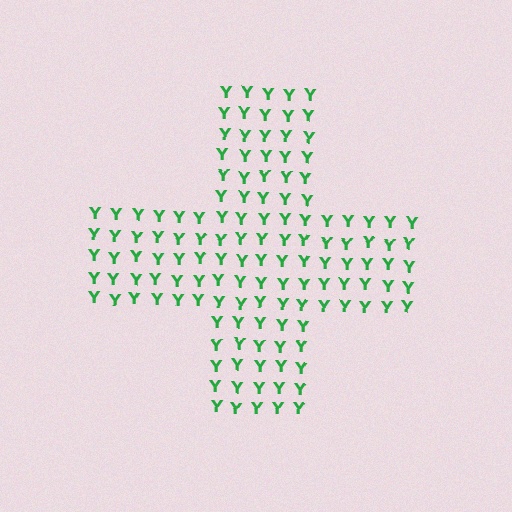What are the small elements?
The small elements are letter Y's.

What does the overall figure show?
The overall figure shows a cross.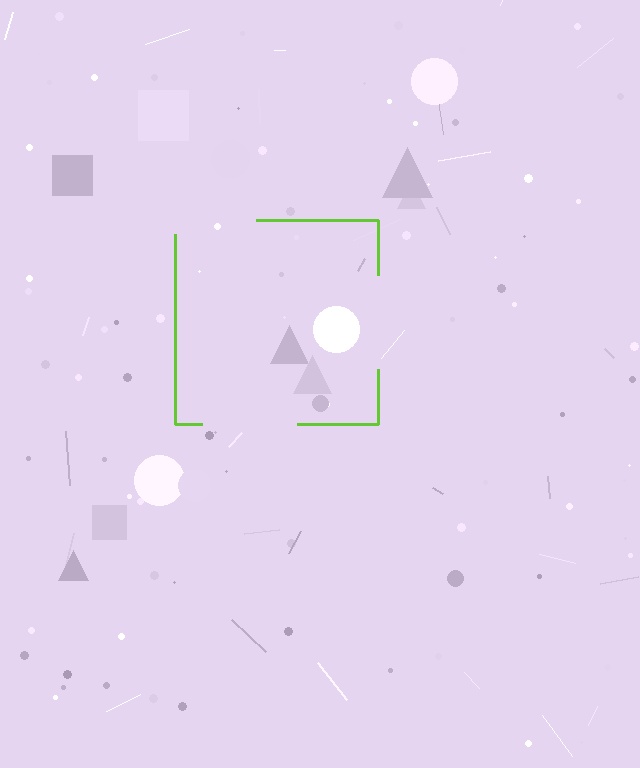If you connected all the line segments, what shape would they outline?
They would outline a square.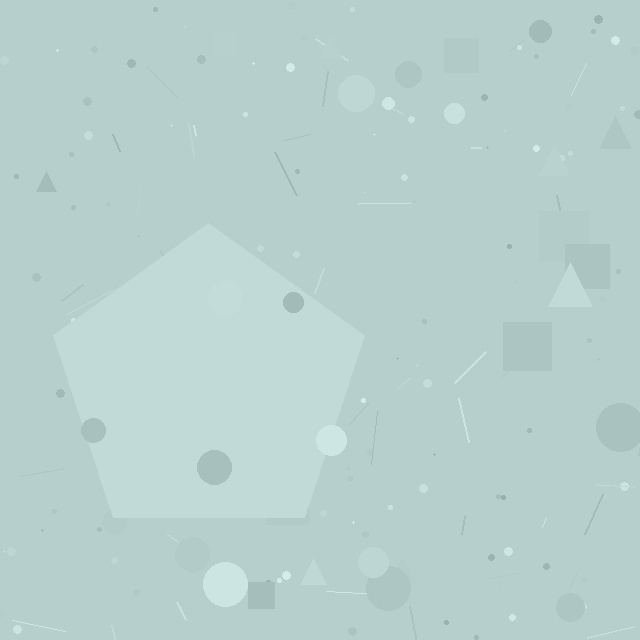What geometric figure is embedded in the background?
A pentagon is embedded in the background.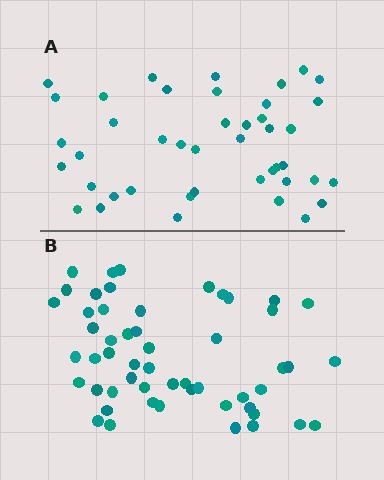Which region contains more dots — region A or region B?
Region B (the bottom region) has more dots.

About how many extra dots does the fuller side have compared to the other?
Region B has roughly 10 or so more dots than region A.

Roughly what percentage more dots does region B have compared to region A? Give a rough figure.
About 25% more.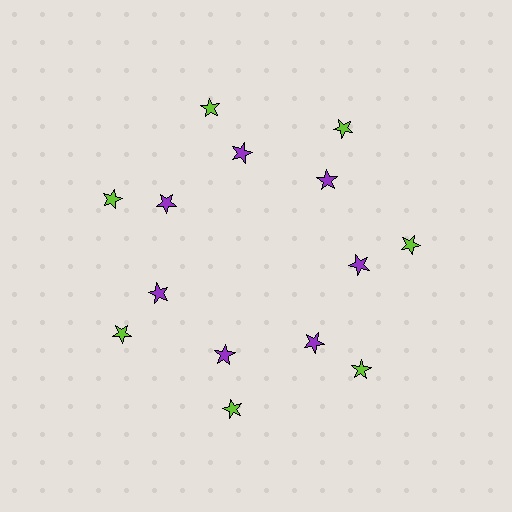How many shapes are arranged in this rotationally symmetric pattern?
There are 14 shapes, arranged in 7 groups of 2.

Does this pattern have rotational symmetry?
Yes, this pattern has 7-fold rotational symmetry. It looks the same after rotating 51 degrees around the center.